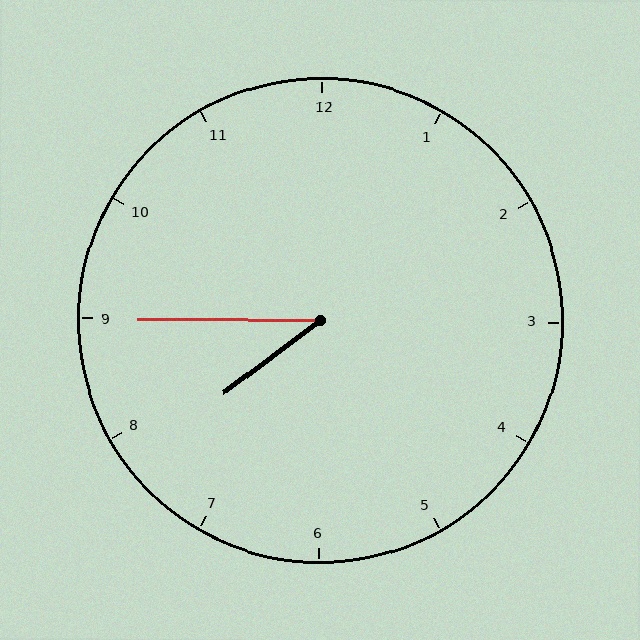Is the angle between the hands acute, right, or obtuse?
It is acute.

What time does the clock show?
7:45.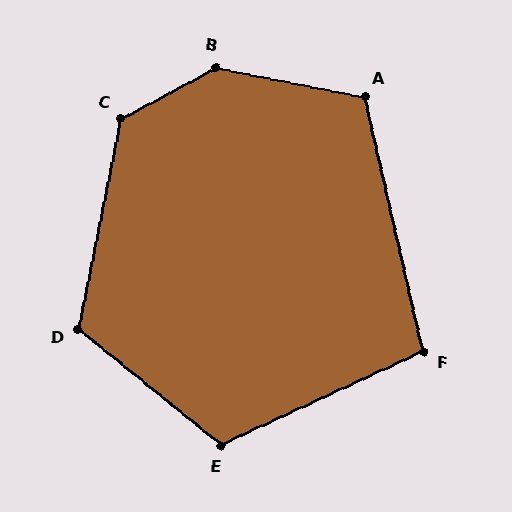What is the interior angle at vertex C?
Approximately 130 degrees (obtuse).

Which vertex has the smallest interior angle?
F, at approximately 102 degrees.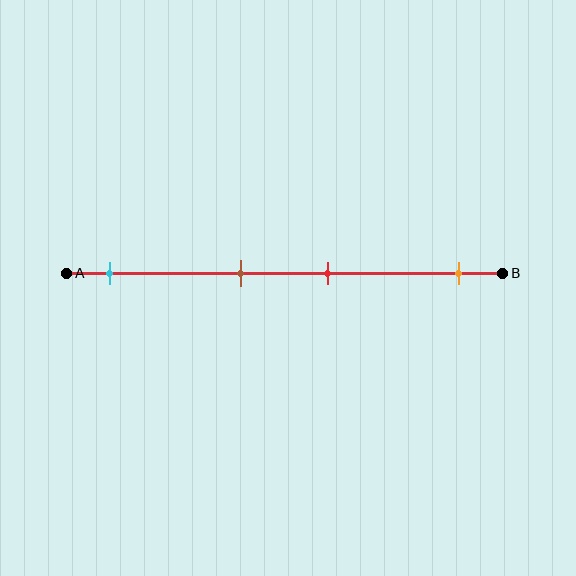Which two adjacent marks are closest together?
The brown and red marks are the closest adjacent pair.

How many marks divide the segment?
There are 4 marks dividing the segment.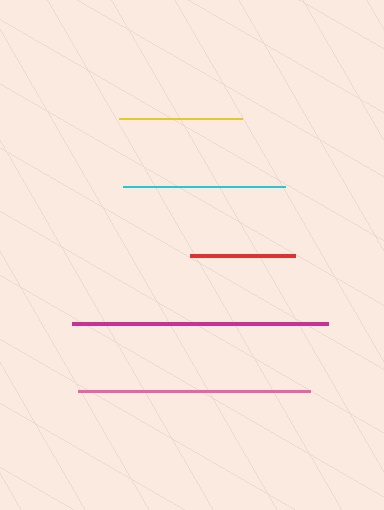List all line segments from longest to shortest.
From longest to shortest: magenta, pink, cyan, yellow, red.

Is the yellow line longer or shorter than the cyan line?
The cyan line is longer than the yellow line.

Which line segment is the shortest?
The red line is the shortest at approximately 105 pixels.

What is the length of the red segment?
The red segment is approximately 105 pixels long.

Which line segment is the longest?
The magenta line is the longest at approximately 256 pixels.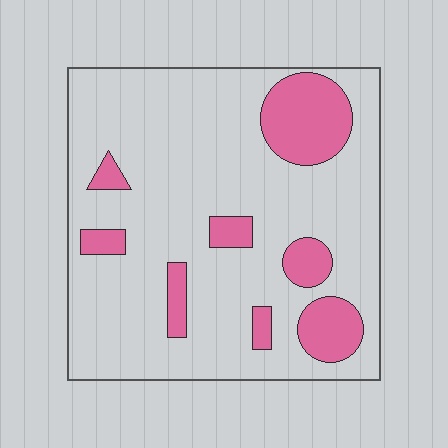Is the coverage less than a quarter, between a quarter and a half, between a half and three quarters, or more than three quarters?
Less than a quarter.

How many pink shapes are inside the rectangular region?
8.